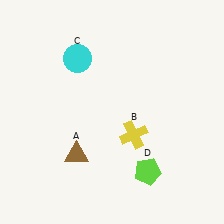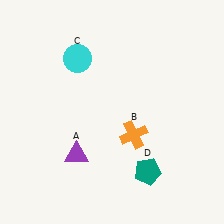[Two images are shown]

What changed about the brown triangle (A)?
In Image 1, A is brown. In Image 2, it changed to purple.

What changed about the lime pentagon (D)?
In Image 1, D is lime. In Image 2, it changed to teal.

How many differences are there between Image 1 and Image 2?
There are 3 differences between the two images.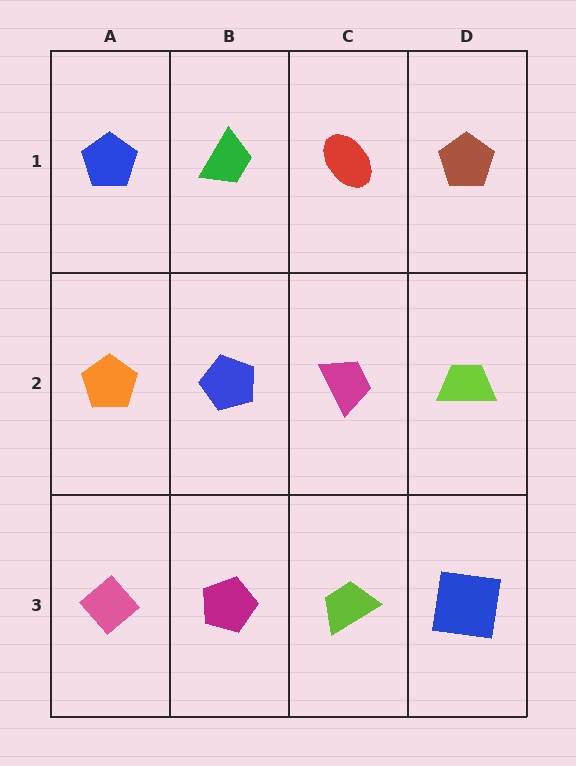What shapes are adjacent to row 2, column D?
A brown pentagon (row 1, column D), a blue square (row 3, column D), a magenta trapezoid (row 2, column C).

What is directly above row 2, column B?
A green trapezoid.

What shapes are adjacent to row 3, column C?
A magenta trapezoid (row 2, column C), a magenta pentagon (row 3, column B), a blue square (row 3, column D).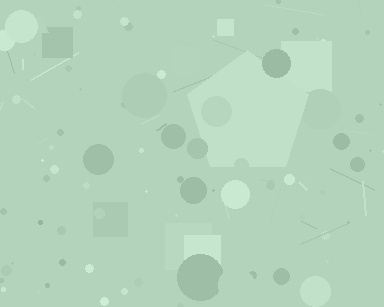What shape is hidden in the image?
A pentagon is hidden in the image.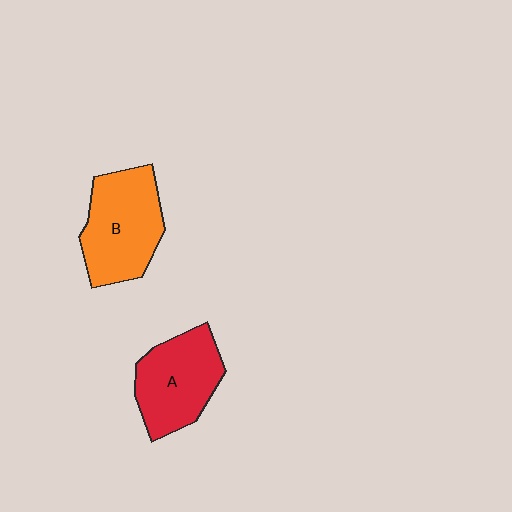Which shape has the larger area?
Shape B (orange).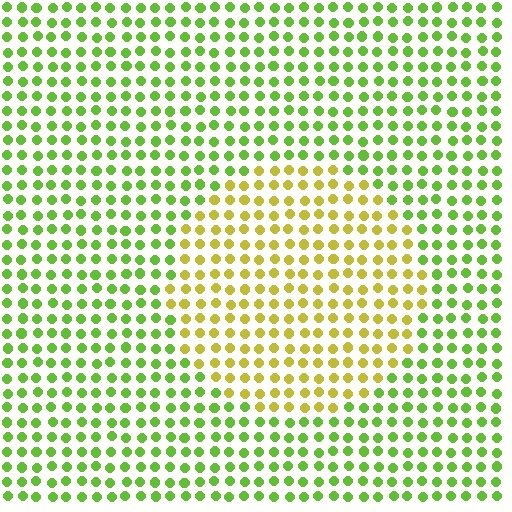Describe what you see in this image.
The image is filled with small lime elements in a uniform arrangement. A circle-shaped region is visible where the elements are tinted to a slightly different hue, forming a subtle color boundary.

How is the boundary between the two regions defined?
The boundary is defined purely by a slight shift in hue (about 42 degrees). Spacing, size, and orientation are identical on both sides.